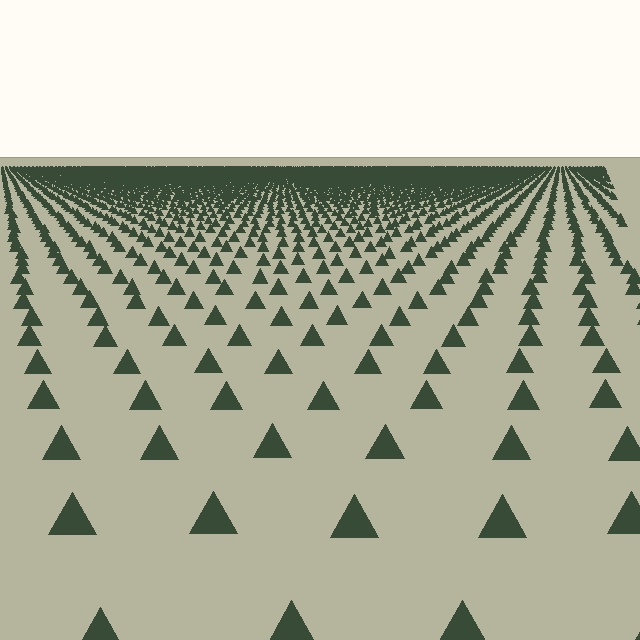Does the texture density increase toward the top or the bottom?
Density increases toward the top.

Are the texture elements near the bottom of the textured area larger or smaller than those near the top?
Larger. Near the bottom, elements are closer to the viewer and appear at a bigger on-screen size.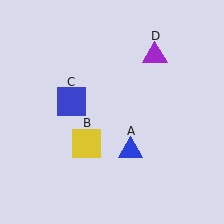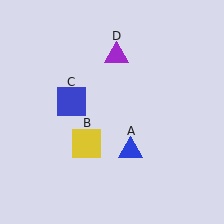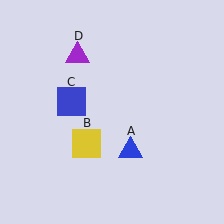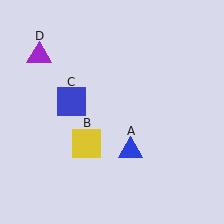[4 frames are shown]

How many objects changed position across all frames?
1 object changed position: purple triangle (object D).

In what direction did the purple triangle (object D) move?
The purple triangle (object D) moved left.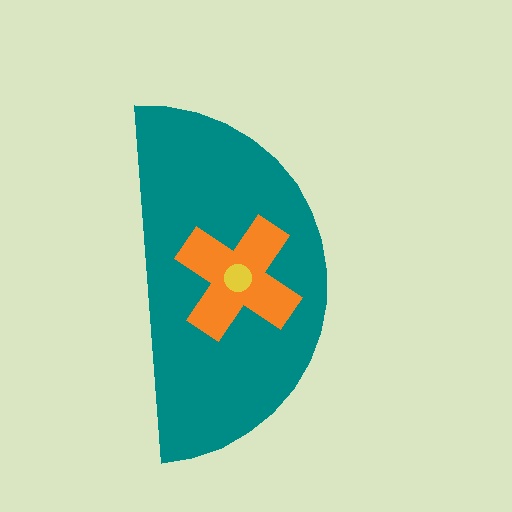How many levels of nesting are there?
3.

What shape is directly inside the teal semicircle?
The orange cross.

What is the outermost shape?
The teal semicircle.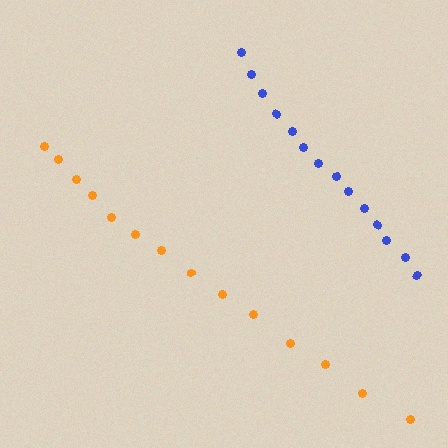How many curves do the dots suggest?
There are 2 distinct paths.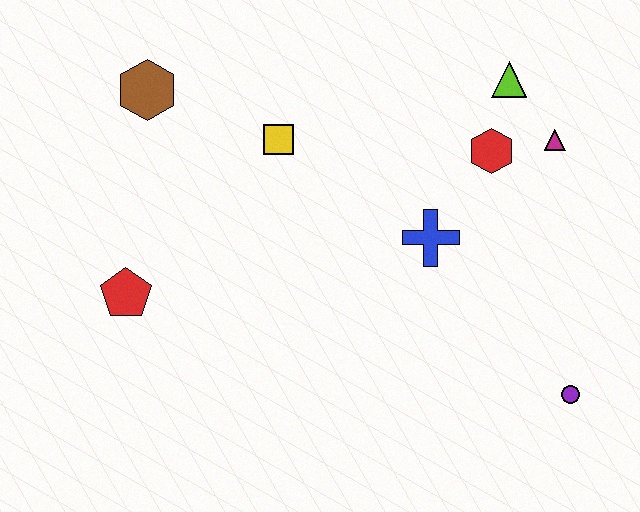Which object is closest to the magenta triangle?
The red hexagon is closest to the magenta triangle.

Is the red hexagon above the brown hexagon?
No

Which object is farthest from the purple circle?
The brown hexagon is farthest from the purple circle.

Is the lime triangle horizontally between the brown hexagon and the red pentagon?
No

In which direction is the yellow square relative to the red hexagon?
The yellow square is to the left of the red hexagon.